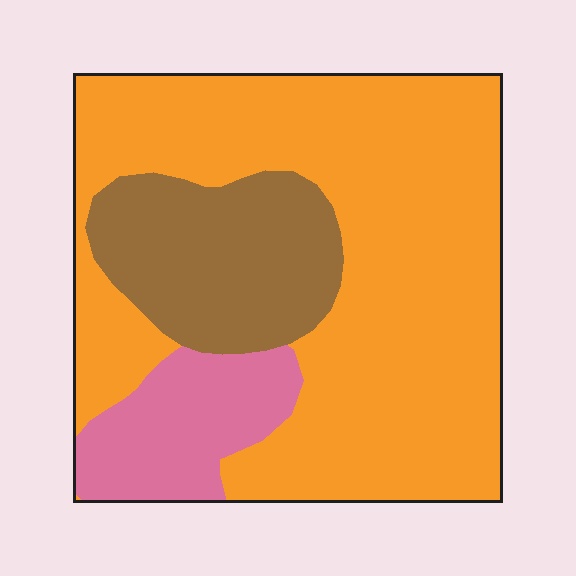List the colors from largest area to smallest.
From largest to smallest: orange, brown, pink.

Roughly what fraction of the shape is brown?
Brown takes up about one fifth (1/5) of the shape.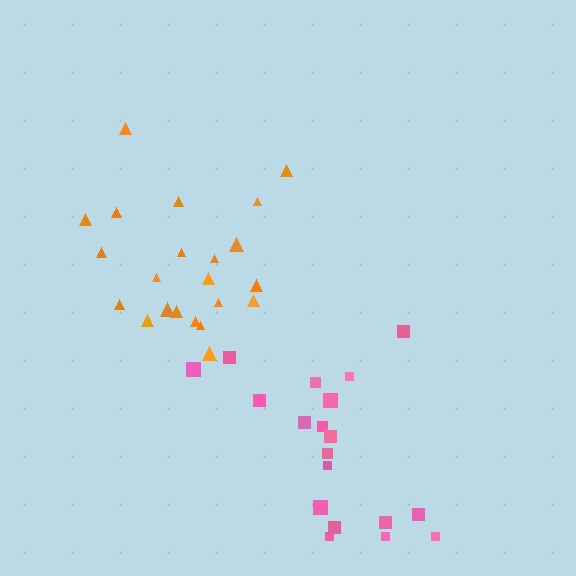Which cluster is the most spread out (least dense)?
Pink.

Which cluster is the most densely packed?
Orange.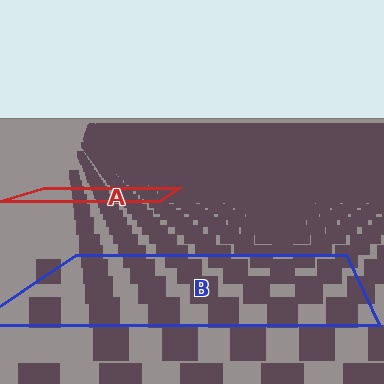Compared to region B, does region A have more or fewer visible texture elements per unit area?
Region A has more texture elements per unit area — they are packed more densely because it is farther away.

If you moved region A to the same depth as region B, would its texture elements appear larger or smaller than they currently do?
They would appear larger. At a closer depth, the same texture elements are projected at a bigger on-screen size.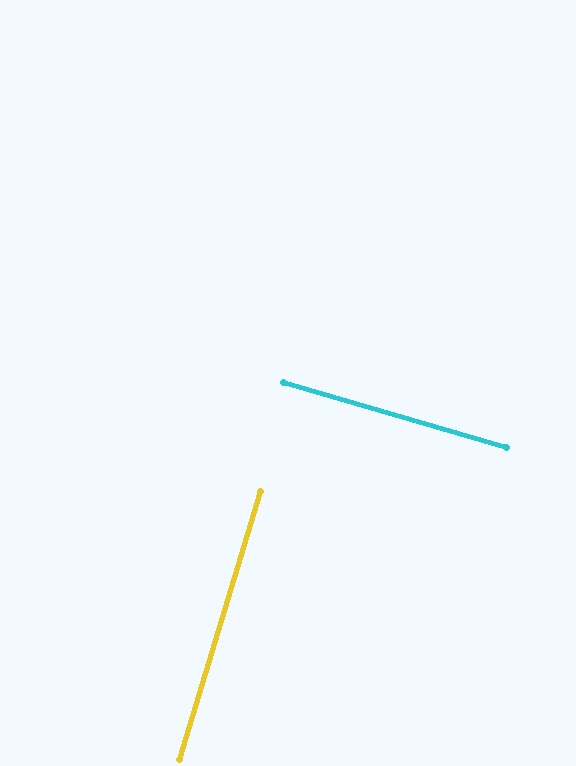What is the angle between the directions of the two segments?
Approximately 89 degrees.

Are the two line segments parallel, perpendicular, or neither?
Perpendicular — they meet at approximately 89°.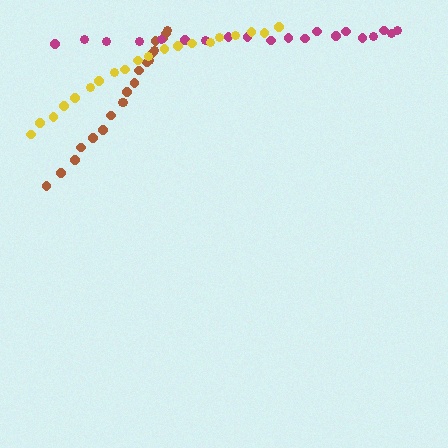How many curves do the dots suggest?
There are 3 distinct paths.